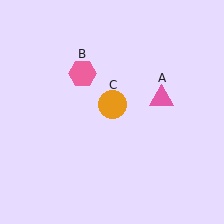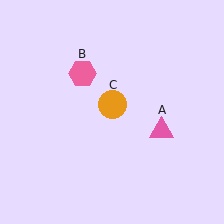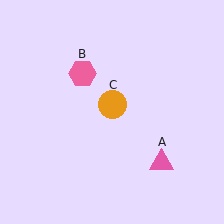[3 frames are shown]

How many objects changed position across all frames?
1 object changed position: pink triangle (object A).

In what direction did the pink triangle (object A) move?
The pink triangle (object A) moved down.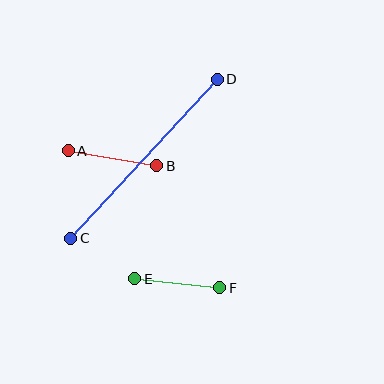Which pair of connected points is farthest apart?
Points C and D are farthest apart.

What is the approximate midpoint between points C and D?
The midpoint is at approximately (144, 159) pixels.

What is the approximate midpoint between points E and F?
The midpoint is at approximately (177, 283) pixels.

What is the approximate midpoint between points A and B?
The midpoint is at approximately (113, 158) pixels.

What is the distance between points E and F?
The distance is approximately 86 pixels.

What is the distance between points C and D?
The distance is approximately 216 pixels.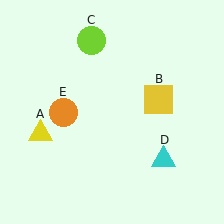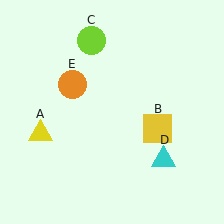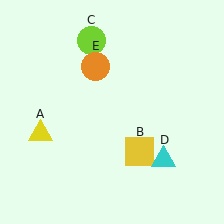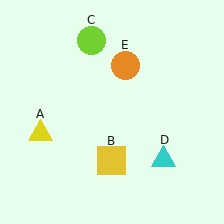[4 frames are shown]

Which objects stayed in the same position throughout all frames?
Yellow triangle (object A) and lime circle (object C) and cyan triangle (object D) remained stationary.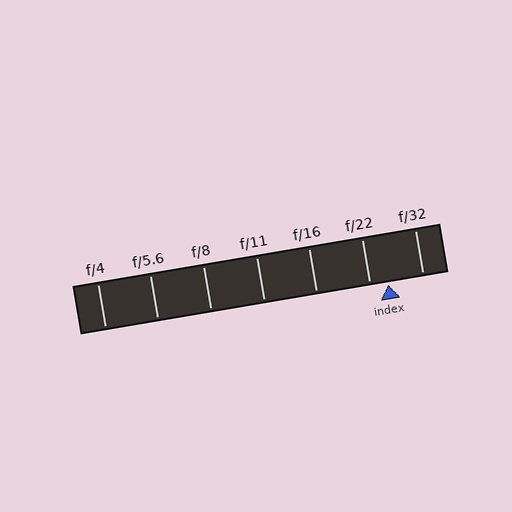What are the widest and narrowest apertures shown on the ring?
The widest aperture shown is f/4 and the narrowest is f/32.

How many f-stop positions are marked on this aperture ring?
There are 7 f-stop positions marked.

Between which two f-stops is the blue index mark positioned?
The index mark is between f/22 and f/32.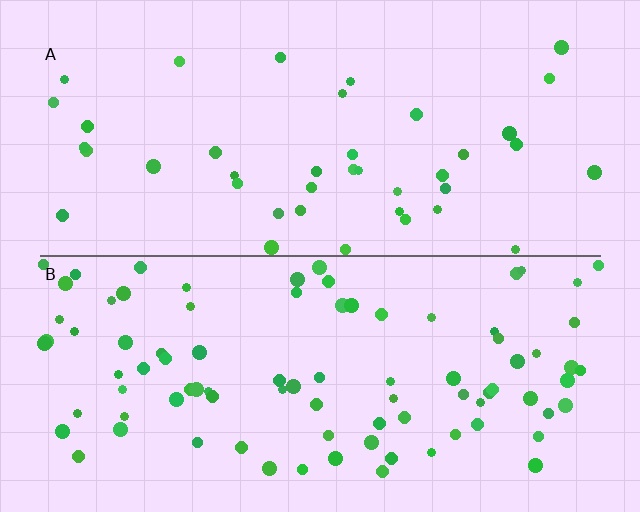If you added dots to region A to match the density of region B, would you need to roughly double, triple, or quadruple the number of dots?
Approximately double.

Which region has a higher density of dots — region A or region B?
B (the bottom).